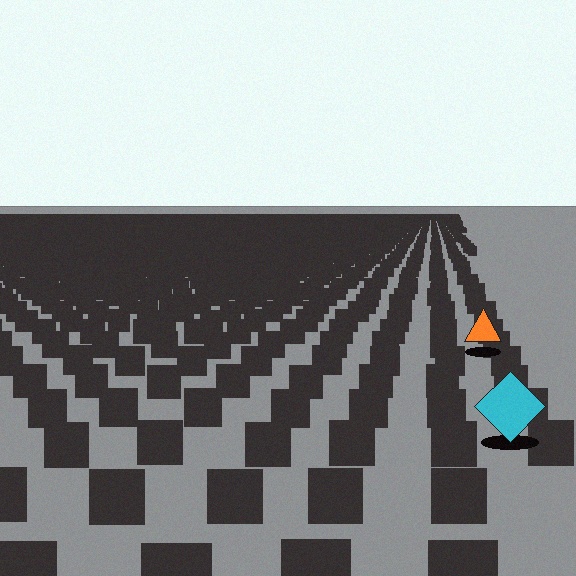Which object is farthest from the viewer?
The orange triangle is farthest from the viewer. It appears smaller and the ground texture around it is denser.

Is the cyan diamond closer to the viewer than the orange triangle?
Yes. The cyan diamond is closer — you can tell from the texture gradient: the ground texture is coarser near it.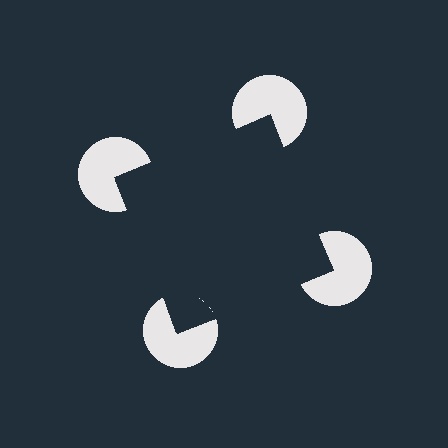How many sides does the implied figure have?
4 sides.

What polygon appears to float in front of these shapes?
An illusory square — its edges are inferred from the aligned wedge cuts in the pac-man discs, not physically drawn.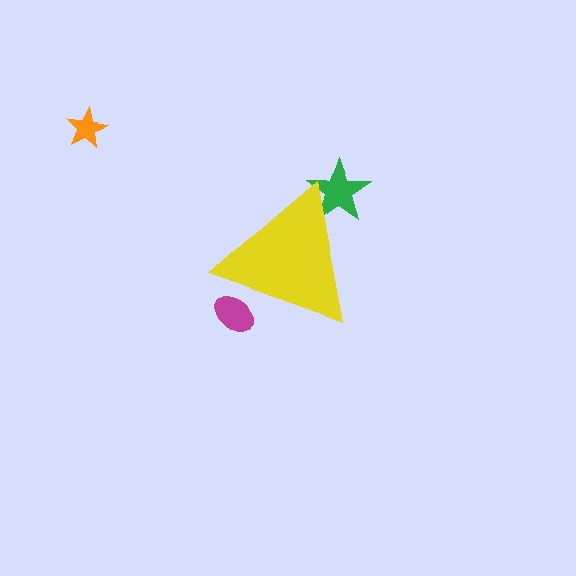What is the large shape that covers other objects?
A yellow triangle.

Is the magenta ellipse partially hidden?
Yes, the magenta ellipse is partially hidden behind the yellow triangle.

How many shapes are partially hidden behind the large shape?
2 shapes are partially hidden.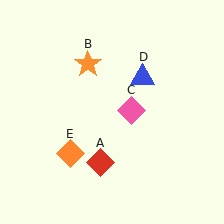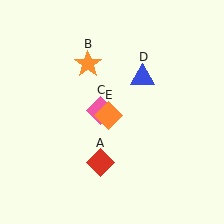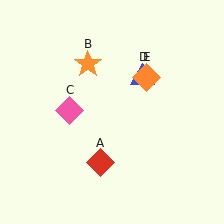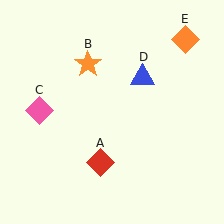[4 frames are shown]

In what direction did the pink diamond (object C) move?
The pink diamond (object C) moved left.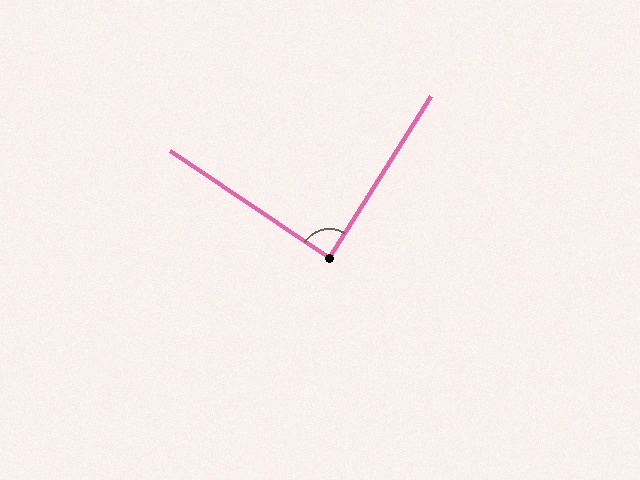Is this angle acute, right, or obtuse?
It is approximately a right angle.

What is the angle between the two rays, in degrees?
Approximately 88 degrees.